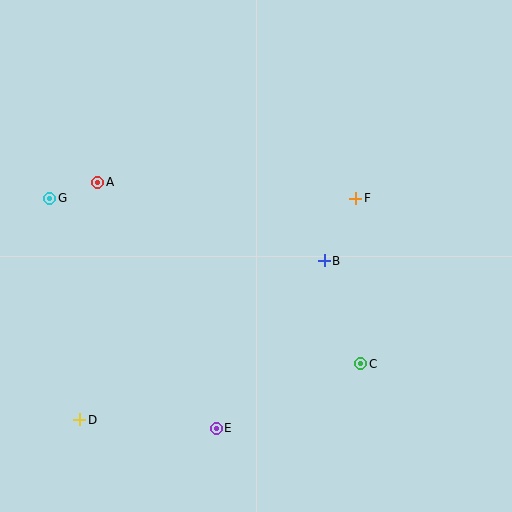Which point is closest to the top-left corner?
Point G is closest to the top-left corner.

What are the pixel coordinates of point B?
Point B is at (324, 261).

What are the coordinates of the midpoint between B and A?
The midpoint between B and A is at (211, 222).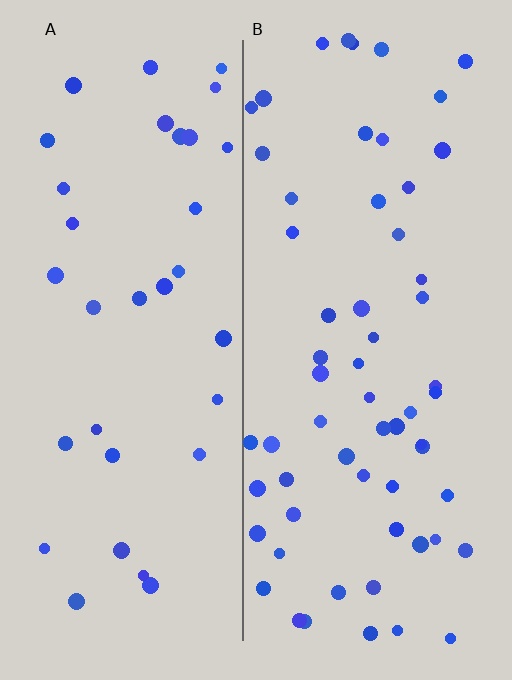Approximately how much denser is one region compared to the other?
Approximately 1.8× — region B over region A.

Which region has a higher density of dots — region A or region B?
B (the right).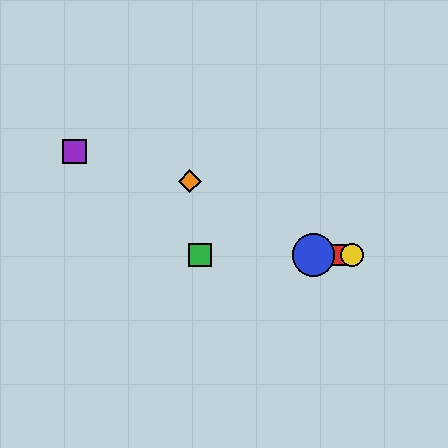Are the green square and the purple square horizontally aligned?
No, the green square is at y≈255 and the purple square is at y≈152.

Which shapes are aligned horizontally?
The red square, the blue circle, the green square, the yellow circle are aligned horizontally.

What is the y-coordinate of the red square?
The red square is at y≈255.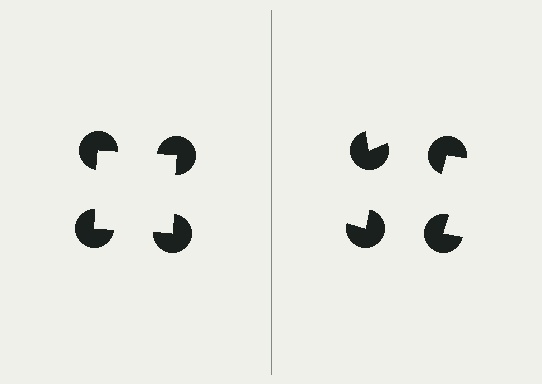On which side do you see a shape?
An illusory square appears on the left side. On the right side the wedge cuts are rotated, so no coherent shape forms.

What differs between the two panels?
The pac-man discs are positioned identically on both sides; only the wedge orientations differ. On the left they align to a square; on the right they are misaligned.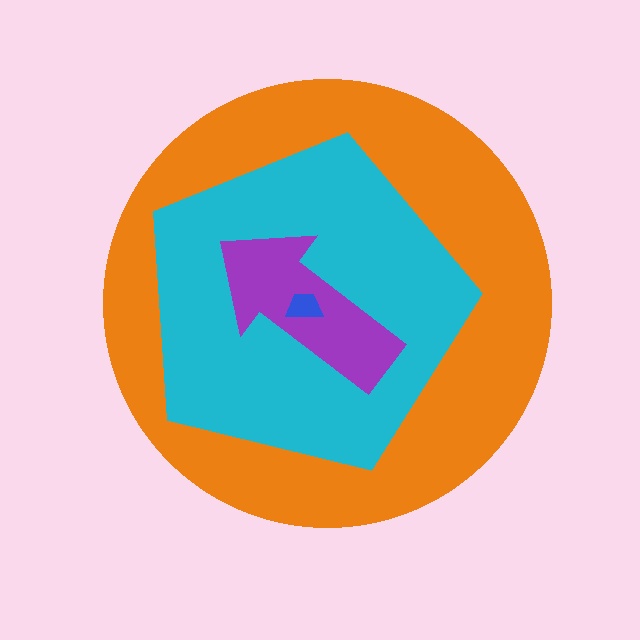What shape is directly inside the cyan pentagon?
The purple arrow.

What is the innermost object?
The blue trapezoid.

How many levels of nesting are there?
4.